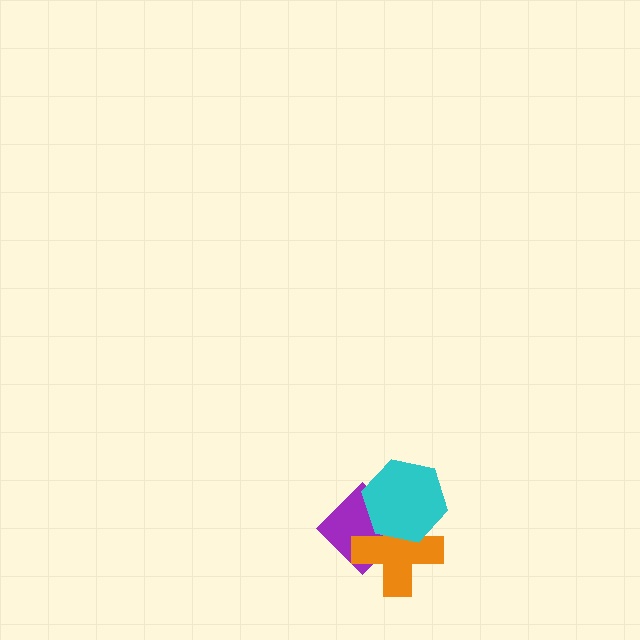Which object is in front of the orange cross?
The cyan hexagon is in front of the orange cross.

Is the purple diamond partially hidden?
Yes, it is partially covered by another shape.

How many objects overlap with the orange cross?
2 objects overlap with the orange cross.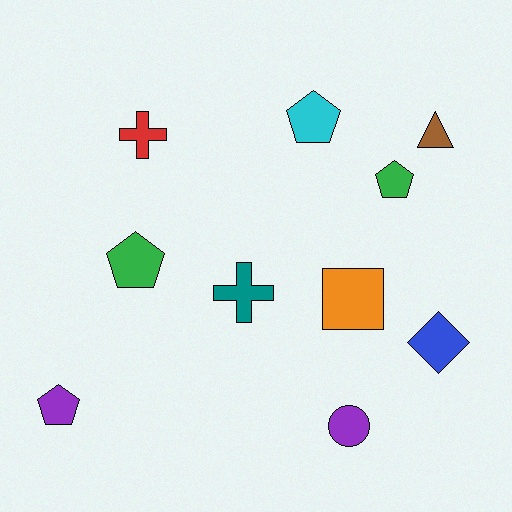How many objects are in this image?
There are 10 objects.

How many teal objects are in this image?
There is 1 teal object.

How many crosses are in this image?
There are 2 crosses.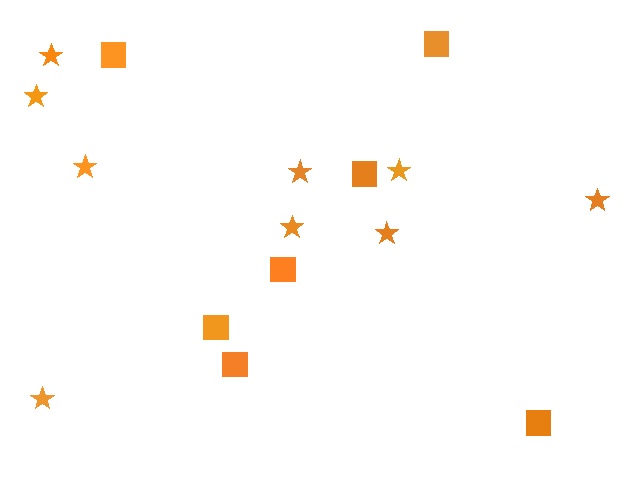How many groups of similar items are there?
There are 2 groups: one group of squares (7) and one group of stars (9).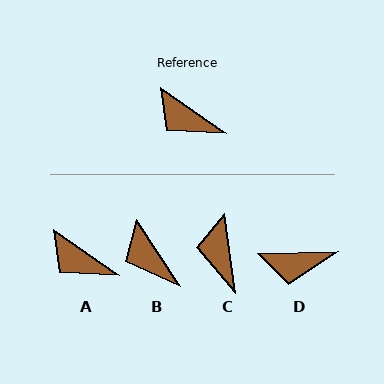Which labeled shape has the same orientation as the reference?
A.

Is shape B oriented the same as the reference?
No, it is off by about 23 degrees.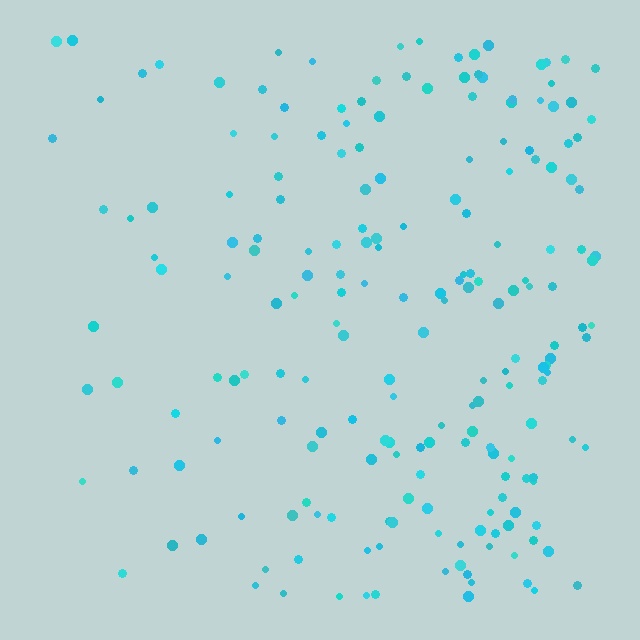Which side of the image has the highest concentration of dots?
The right.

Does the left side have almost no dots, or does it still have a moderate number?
Still a moderate number, just noticeably fewer than the right.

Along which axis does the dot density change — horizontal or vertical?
Horizontal.